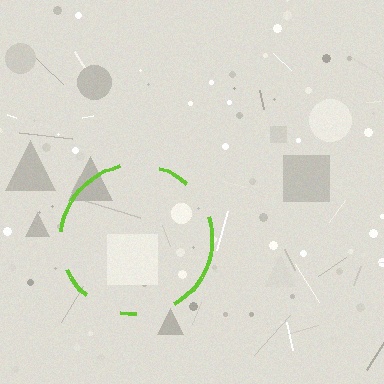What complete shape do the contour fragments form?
The contour fragments form a circle.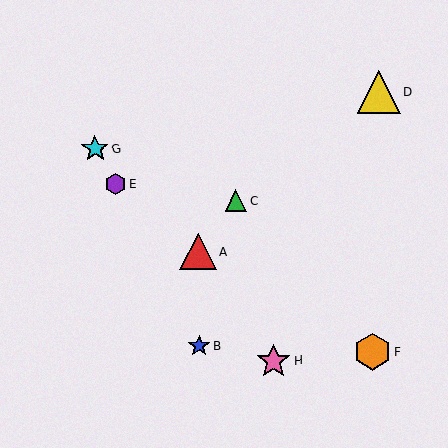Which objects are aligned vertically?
Objects A, B are aligned vertically.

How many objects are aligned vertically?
2 objects (A, B) are aligned vertically.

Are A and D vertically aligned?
No, A is at x≈198 and D is at x≈379.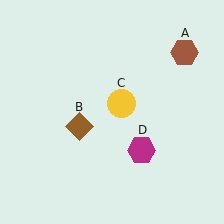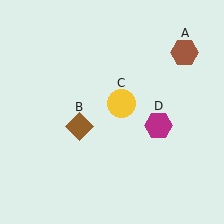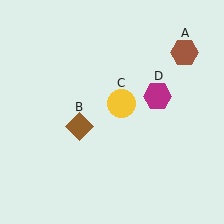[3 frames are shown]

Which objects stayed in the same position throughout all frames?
Brown hexagon (object A) and brown diamond (object B) and yellow circle (object C) remained stationary.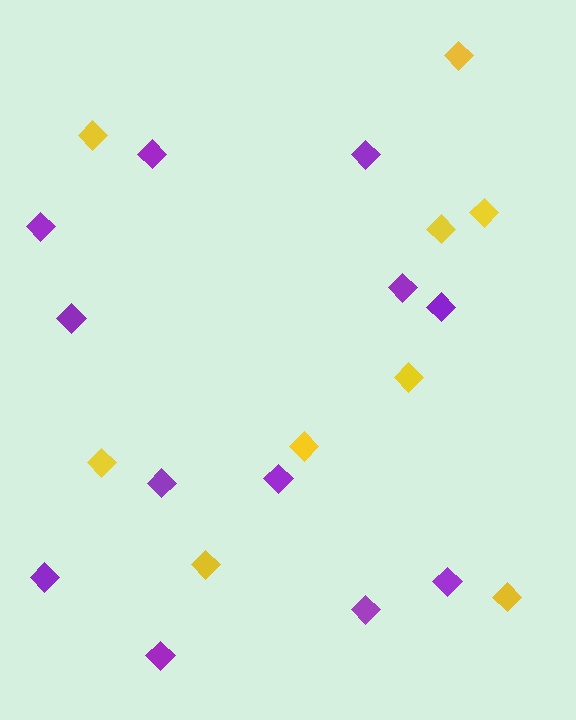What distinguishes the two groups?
There are 2 groups: one group of purple diamonds (12) and one group of yellow diamonds (9).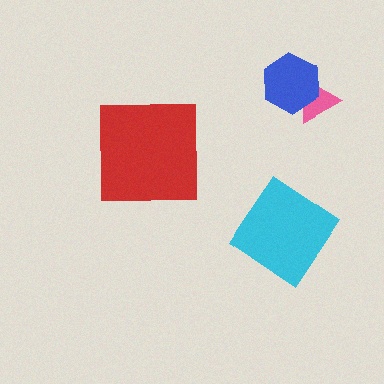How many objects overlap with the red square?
0 objects overlap with the red square.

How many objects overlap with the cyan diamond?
0 objects overlap with the cyan diamond.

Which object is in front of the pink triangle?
The blue hexagon is in front of the pink triangle.